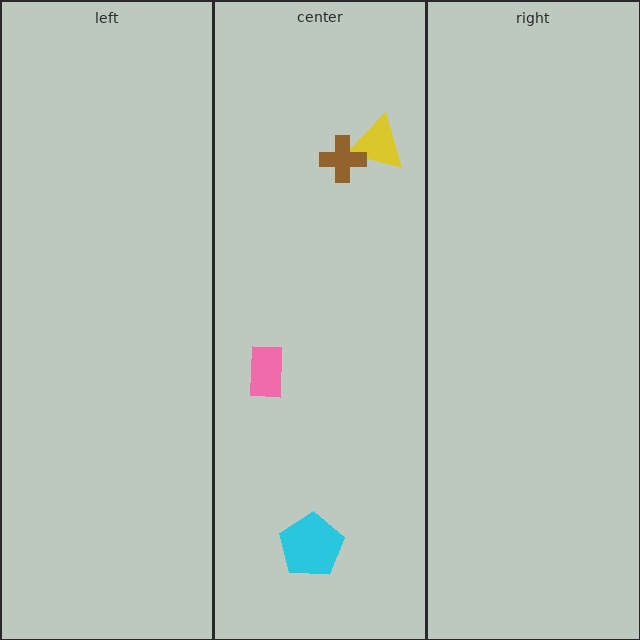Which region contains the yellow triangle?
The center region.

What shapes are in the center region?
The yellow triangle, the cyan pentagon, the pink rectangle, the brown cross.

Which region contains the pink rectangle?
The center region.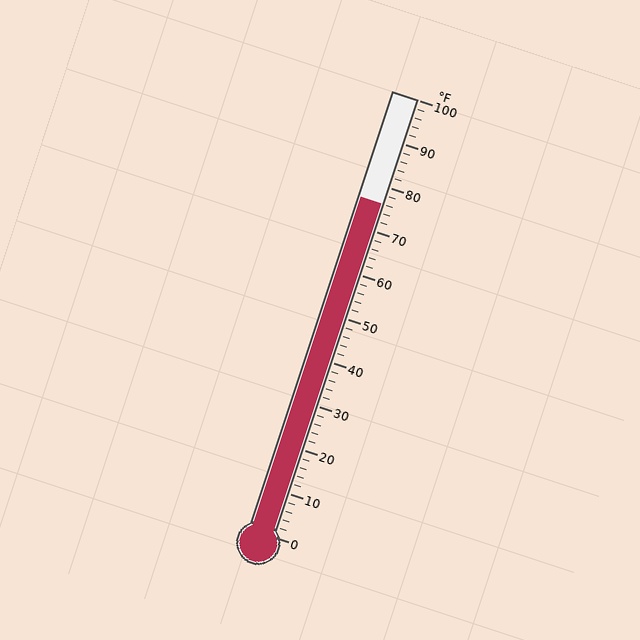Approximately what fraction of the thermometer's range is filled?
The thermometer is filled to approximately 75% of its range.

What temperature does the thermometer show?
The thermometer shows approximately 76°F.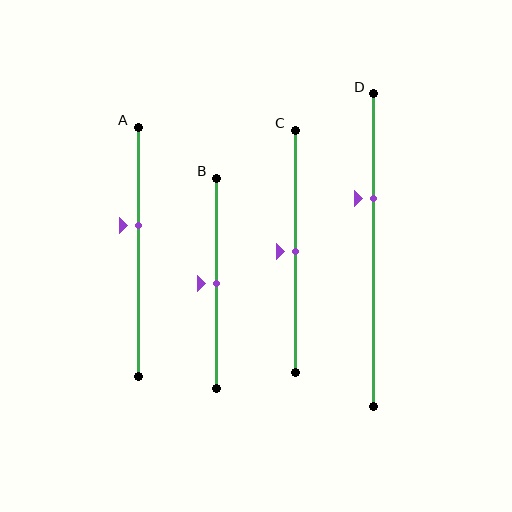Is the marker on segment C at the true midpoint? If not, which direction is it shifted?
Yes, the marker on segment C is at the true midpoint.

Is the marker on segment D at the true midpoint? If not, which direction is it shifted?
No, the marker on segment D is shifted upward by about 17% of the segment length.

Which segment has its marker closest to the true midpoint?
Segment B has its marker closest to the true midpoint.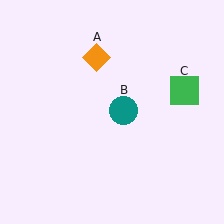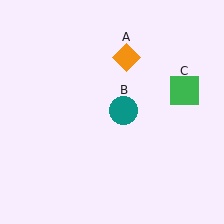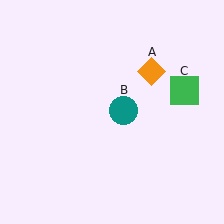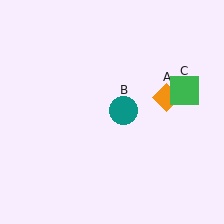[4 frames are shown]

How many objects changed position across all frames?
1 object changed position: orange diamond (object A).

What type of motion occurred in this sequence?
The orange diamond (object A) rotated clockwise around the center of the scene.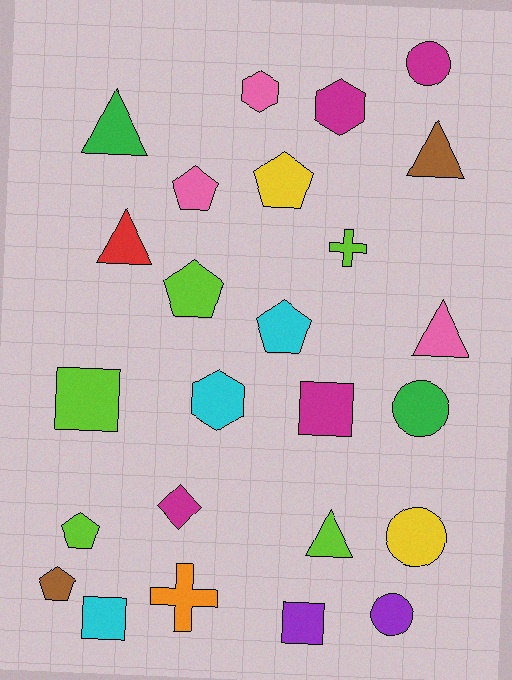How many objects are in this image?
There are 25 objects.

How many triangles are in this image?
There are 5 triangles.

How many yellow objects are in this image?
There are 2 yellow objects.